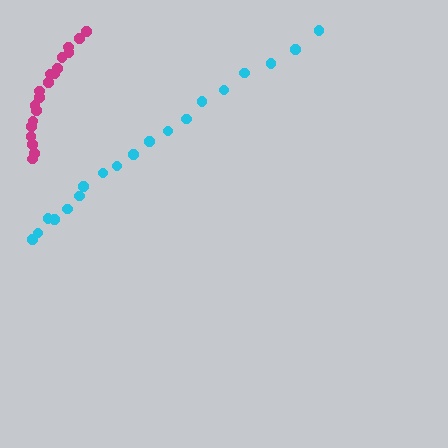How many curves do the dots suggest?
There are 2 distinct paths.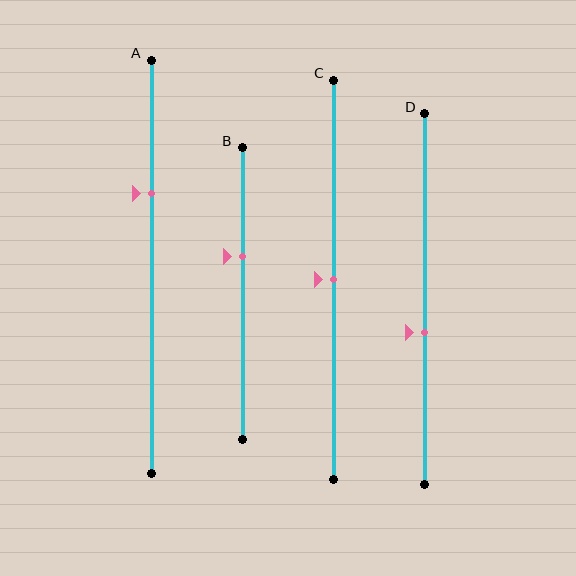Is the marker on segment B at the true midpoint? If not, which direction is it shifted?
No, the marker on segment B is shifted upward by about 13% of the segment length.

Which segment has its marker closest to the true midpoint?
Segment C has its marker closest to the true midpoint.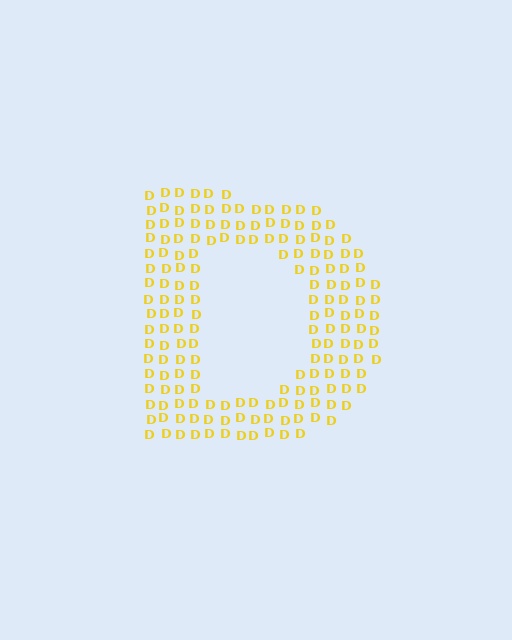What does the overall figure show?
The overall figure shows the letter D.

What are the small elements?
The small elements are letter D's.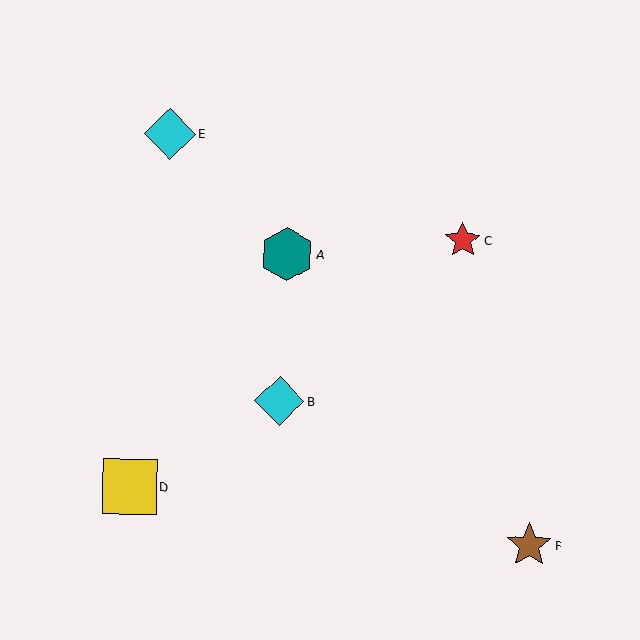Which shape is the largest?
The yellow square (labeled D) is the largest.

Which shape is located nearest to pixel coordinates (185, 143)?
The cyan diamond (labeled E) at (170, 134) is nearest to that location.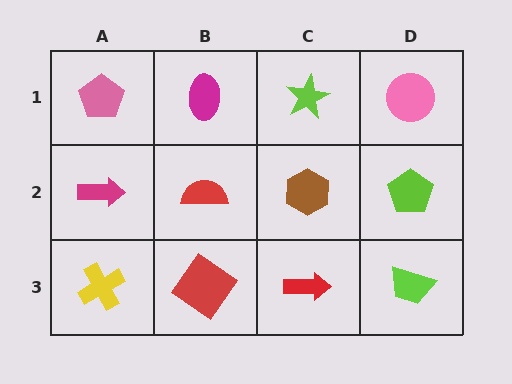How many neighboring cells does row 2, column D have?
3.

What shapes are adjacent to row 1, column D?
A lime pentagon (row 2, column D), a lime star (row 1, column C).